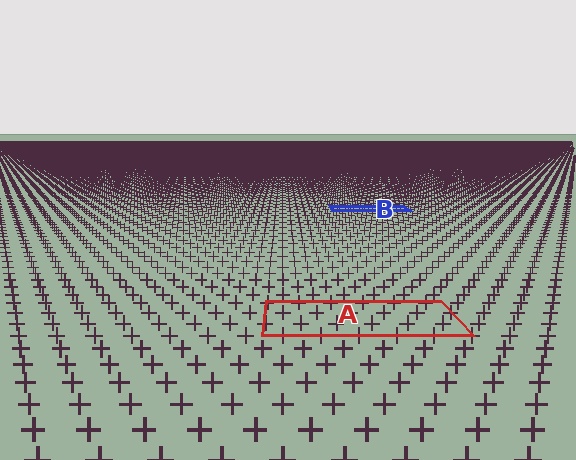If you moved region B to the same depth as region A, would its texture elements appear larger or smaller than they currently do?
They would appear larger. At a closer depth, the same texture elements are projected at a bigger on-screen size.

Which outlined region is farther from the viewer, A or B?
Region B is farther from the viewer — the texture elements inside it appear smaller and more densely packed.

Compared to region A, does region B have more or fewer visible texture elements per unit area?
Region B has more texture elements per unit area — they are packed more densely because it is farther away.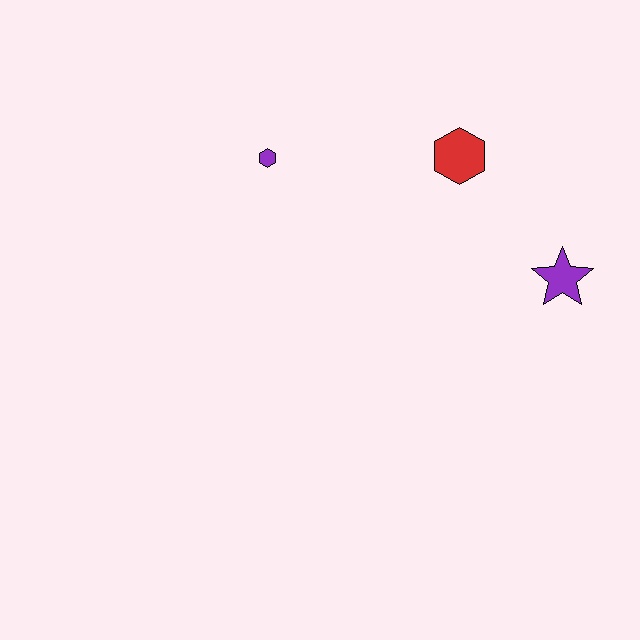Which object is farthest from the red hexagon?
The purple hexagon is farthest from the red hexagon.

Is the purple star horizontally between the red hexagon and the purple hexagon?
No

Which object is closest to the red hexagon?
The purple star is closest to the red hexagon.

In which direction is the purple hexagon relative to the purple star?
The purple hexagon is to the left of the purple star.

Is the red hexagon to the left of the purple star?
Yes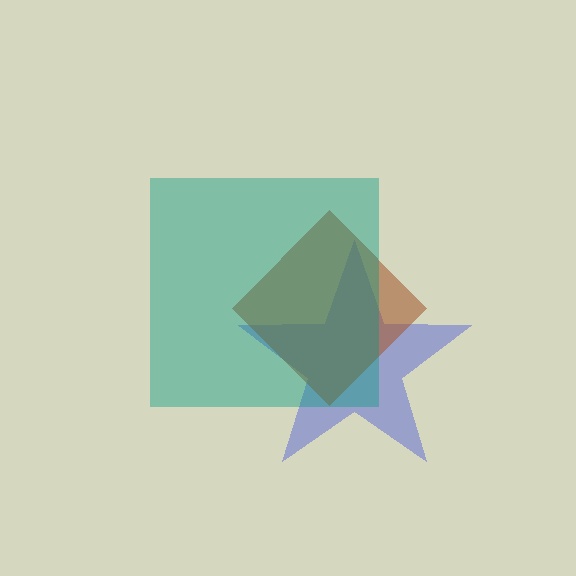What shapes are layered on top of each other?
The layered shapes are: a blue star, a brown diamond, a teal square.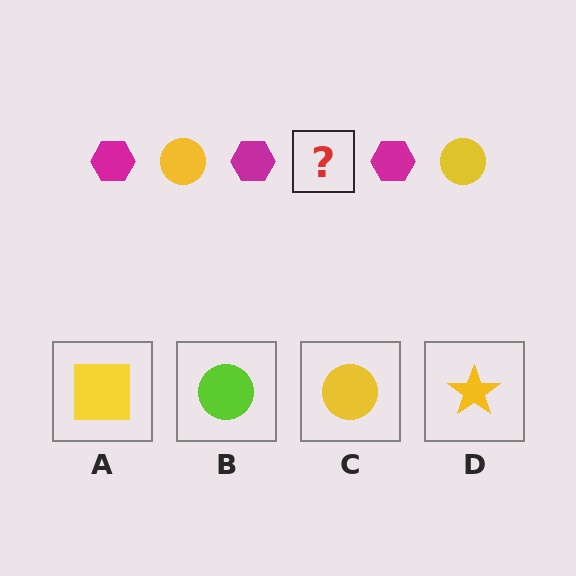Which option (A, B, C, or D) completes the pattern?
C.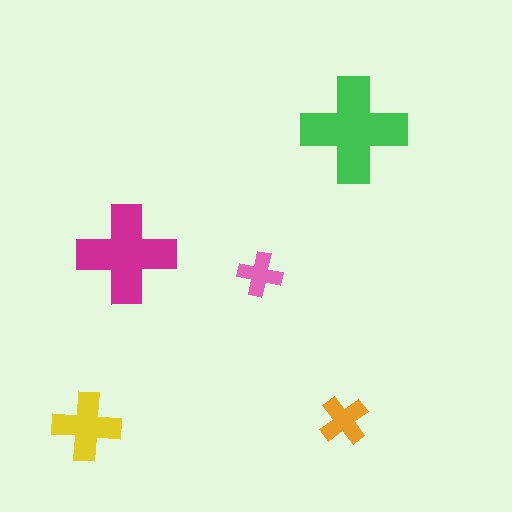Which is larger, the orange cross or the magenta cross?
The magenta one.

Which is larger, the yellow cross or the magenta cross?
The magenta one.